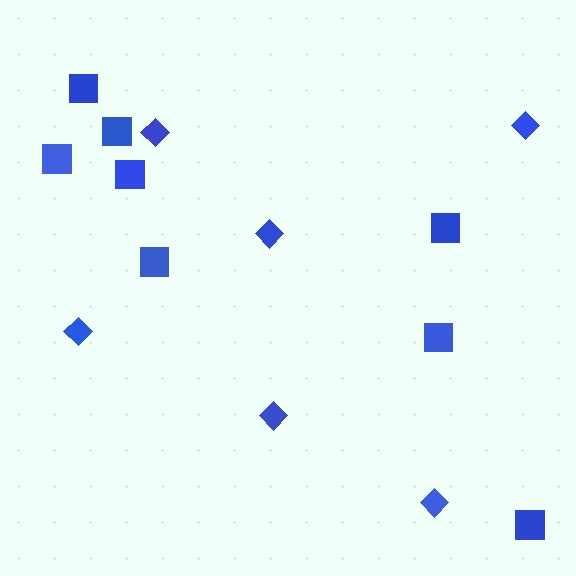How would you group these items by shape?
There are 2 groups: one group of squares (8) and one group of diamonds (6).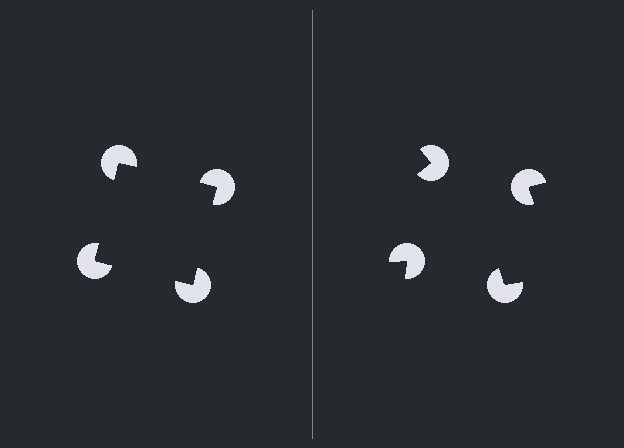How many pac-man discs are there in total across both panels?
8 — 4 on each side.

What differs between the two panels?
The pac-man discs are positioned identically on both sides; only the wedge orientations differ. On the left they align to a square; on the right they are misaligned.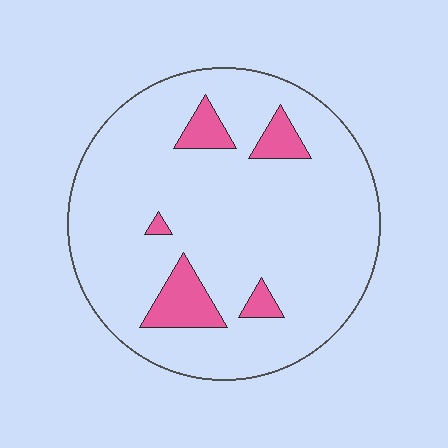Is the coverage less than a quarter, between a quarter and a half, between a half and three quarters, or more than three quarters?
Less than a quarter.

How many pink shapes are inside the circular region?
5.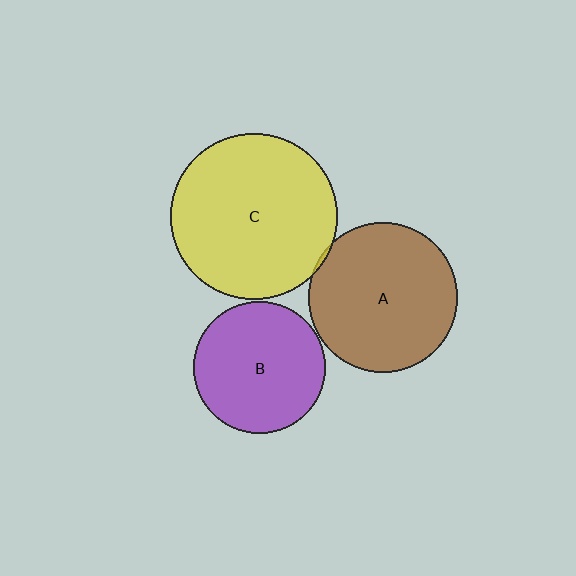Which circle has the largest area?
Circle C (yellow).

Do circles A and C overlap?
Yes.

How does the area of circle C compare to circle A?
Approximately 1.2 times.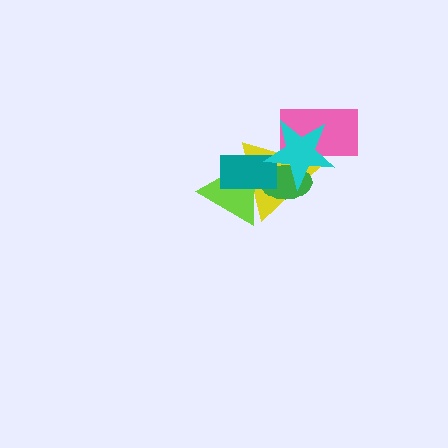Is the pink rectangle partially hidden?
Yes, it is partially covered by another shape.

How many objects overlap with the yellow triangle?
5 objects overlap with the yellow triangle.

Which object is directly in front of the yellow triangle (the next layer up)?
The lime triangle is directly in front of the yellow triangle.